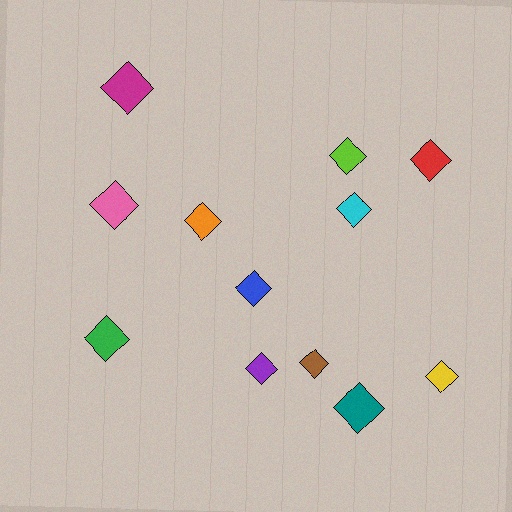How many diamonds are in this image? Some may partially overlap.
There are 12 diamonds.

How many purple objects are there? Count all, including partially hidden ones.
There is 1 purple object.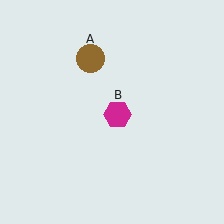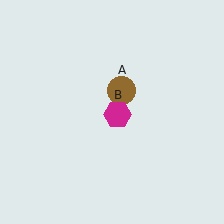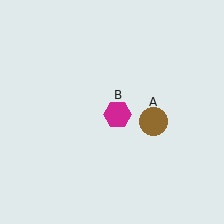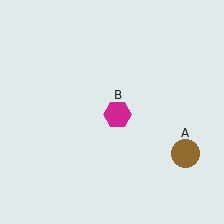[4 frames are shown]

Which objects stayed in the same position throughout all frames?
Magenta hexagon (object B) remained stationary.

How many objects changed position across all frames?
1 object changed position: brown circle (object A).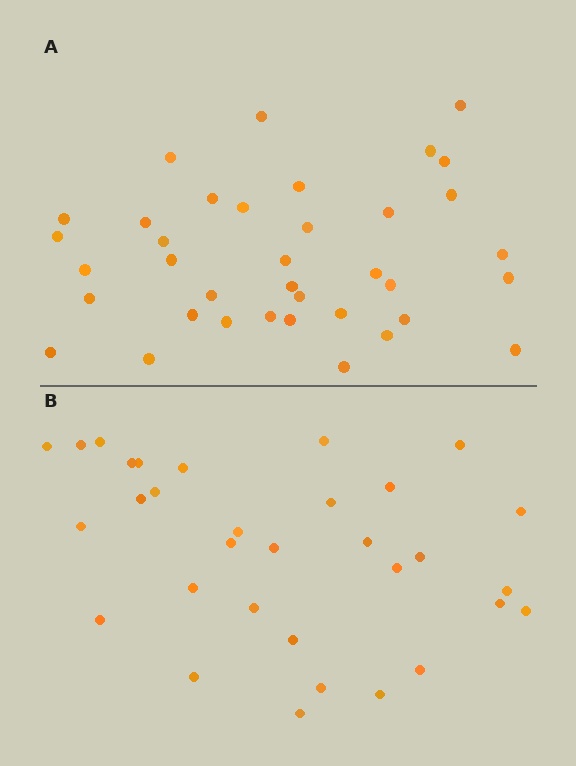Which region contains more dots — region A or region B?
Region A (the top region) has more dots.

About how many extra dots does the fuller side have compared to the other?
Region A has about 5 more dots than region B.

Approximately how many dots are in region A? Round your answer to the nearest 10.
About 40 dots. (The exact count is 37, which rounds to 40.)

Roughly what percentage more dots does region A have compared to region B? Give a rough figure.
About 15% more.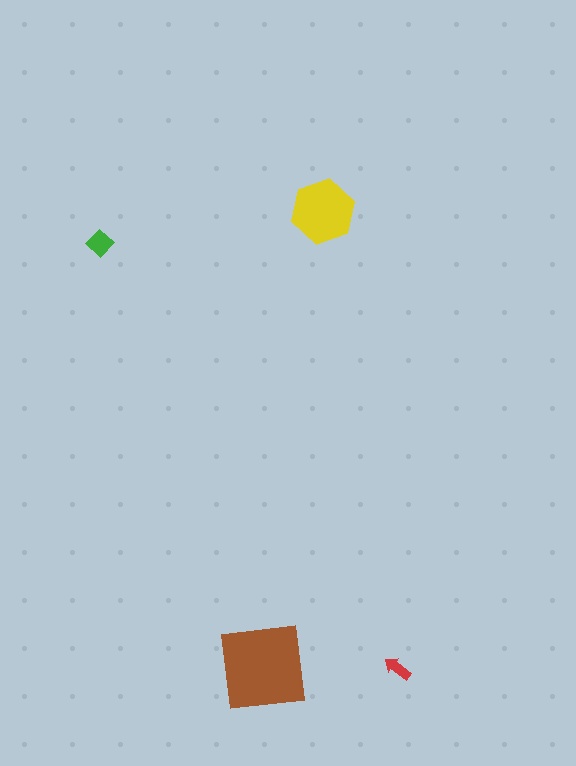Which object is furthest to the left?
The green diamond is leftmost.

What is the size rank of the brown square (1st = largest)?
1st.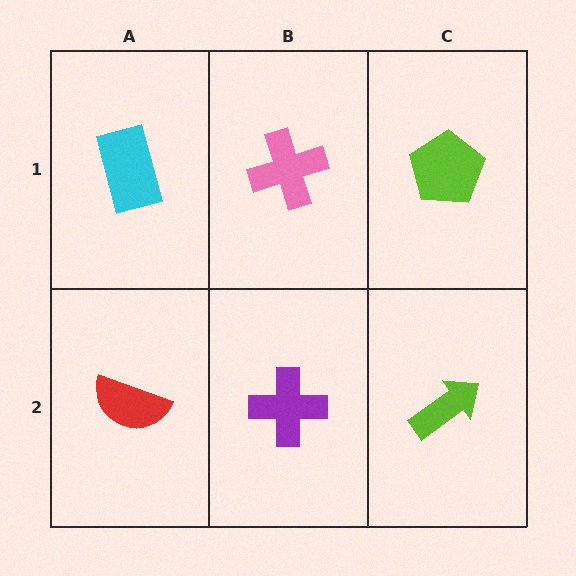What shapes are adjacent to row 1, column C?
A lime arrow (row 2, column C), a pink cross (row 1, column B).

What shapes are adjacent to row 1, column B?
A purple cross (row 2, column B), a cyan rectangle (row 1, column A), a lime pentagon (row 1, column C).